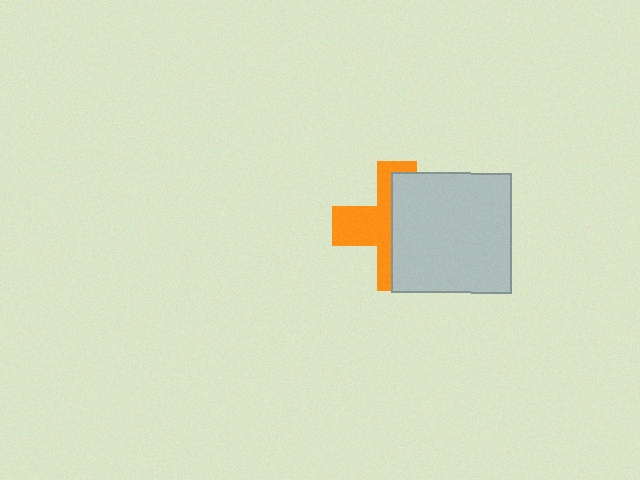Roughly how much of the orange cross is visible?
A small part of it is visible (roughly 44%).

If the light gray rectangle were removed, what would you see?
You would see the complete orange cross.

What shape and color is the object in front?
The object in front is a light gray rectangle.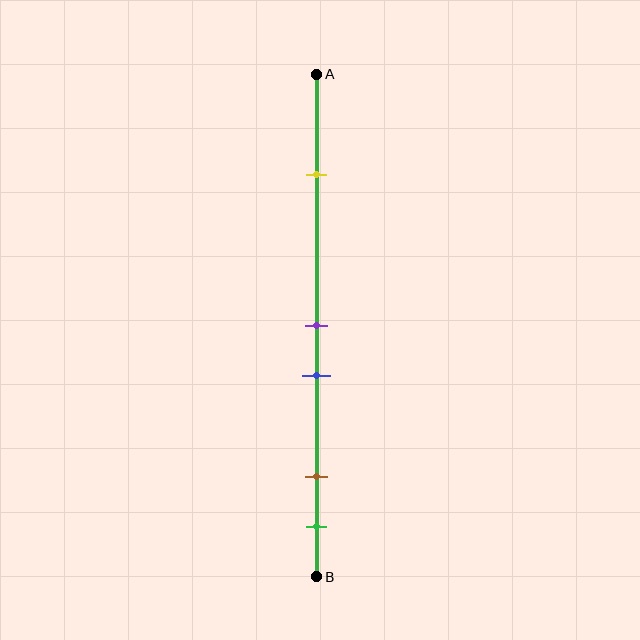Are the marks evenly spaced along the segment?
No, the marks are not evenly spaced.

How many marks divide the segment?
There are 5 marks dividing the segment.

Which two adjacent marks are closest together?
The purple and blue marks are the closest adjacent pair.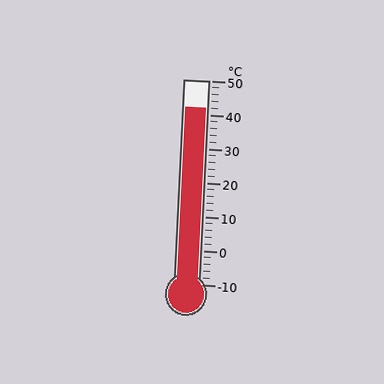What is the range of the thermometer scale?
The thermometer scale ranges from -10°C to 50°C.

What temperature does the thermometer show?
The thermometer shows approximately 42°C.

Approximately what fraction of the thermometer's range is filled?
The thermometer is filled to approximately 85% of its range.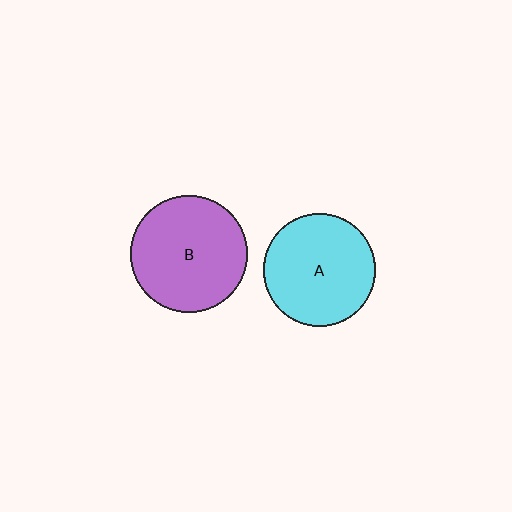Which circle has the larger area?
Circle B (purple).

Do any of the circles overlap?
No, none of the circles overlap.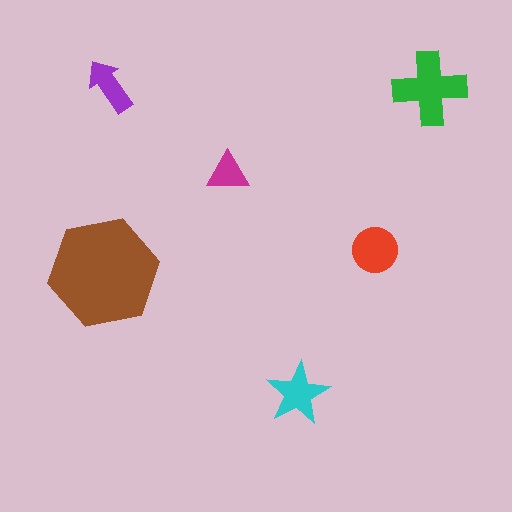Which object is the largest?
The brown hexagon.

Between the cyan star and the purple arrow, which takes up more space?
The cyan star.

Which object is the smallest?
The magenta triangle.